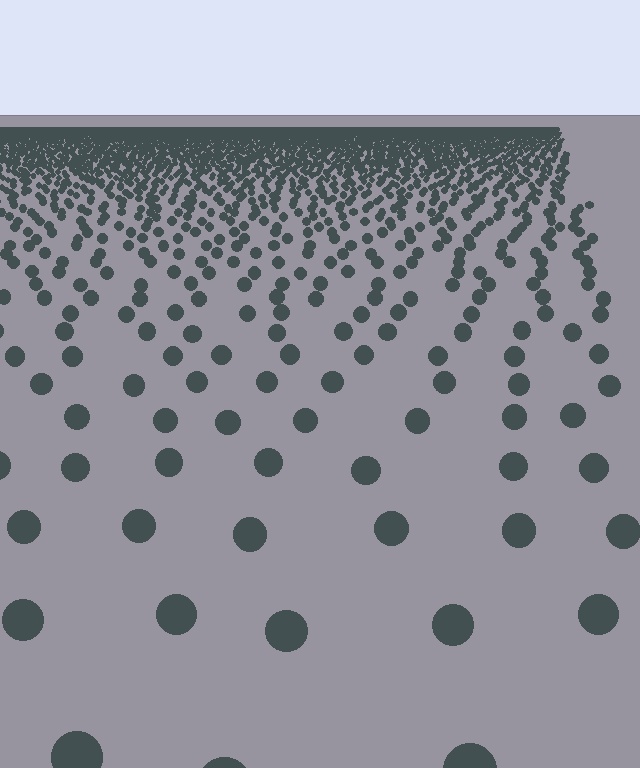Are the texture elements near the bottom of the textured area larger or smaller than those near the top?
Larger. Near the bottom, elements are closer to the viewer and appear at a bigger on-screen size.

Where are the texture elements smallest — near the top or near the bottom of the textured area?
Near the top.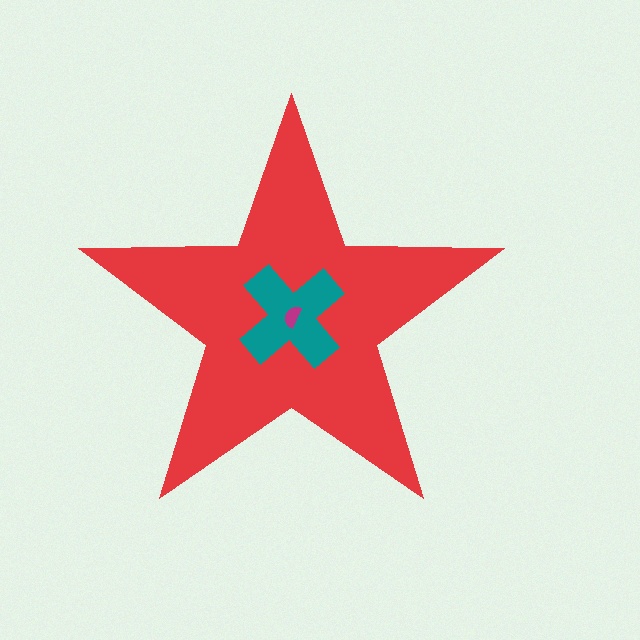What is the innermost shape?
The magenta semicircle.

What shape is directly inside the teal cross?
The magenta semicircle.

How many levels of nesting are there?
3.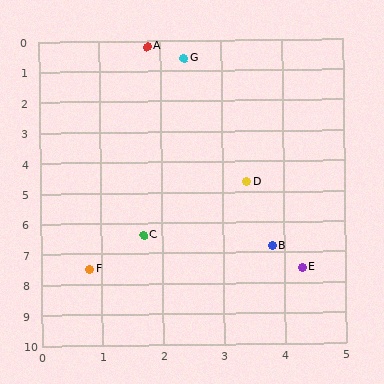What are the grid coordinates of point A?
Point A is at approximately (1.8, 0.2).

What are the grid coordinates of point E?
Point E is at approximately (4.3, 7.5).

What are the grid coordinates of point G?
Point G is at approximately (2.4, 0.6).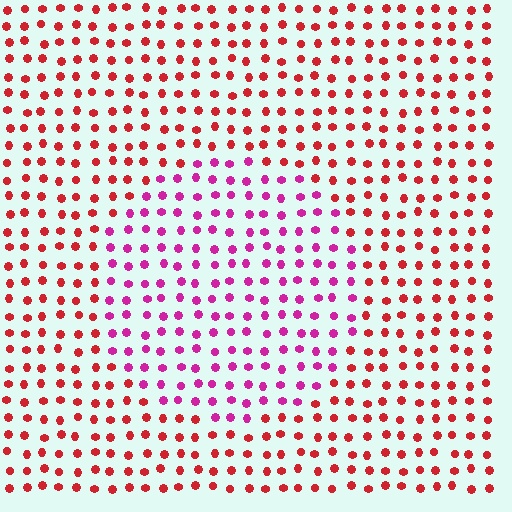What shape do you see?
I see a circle.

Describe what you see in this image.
The image is filled with small red elements in a uniform arrangement. A circle-shaped region is visible where the elements are tinted to a slightly different hue, forming a subtle color boundary.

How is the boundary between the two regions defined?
The boundary is defined purely by a slight shift in hue (about 40 degrees). Spacing, size, and orientation are identical on both sides.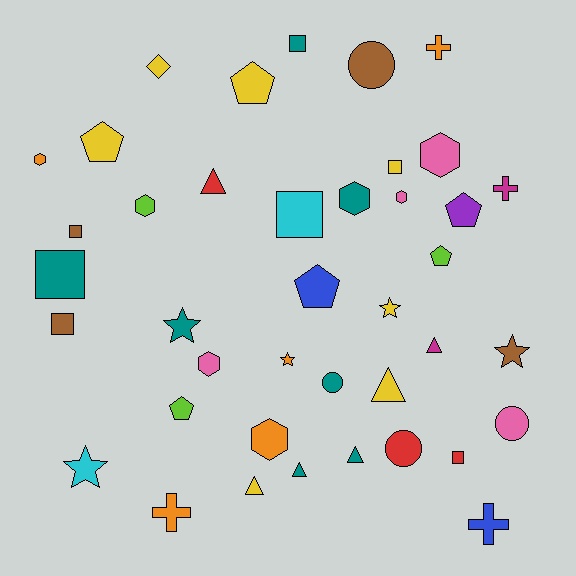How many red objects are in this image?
There are 3 red objects.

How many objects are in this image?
There are 40 objects.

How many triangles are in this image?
There are 6 triangles.